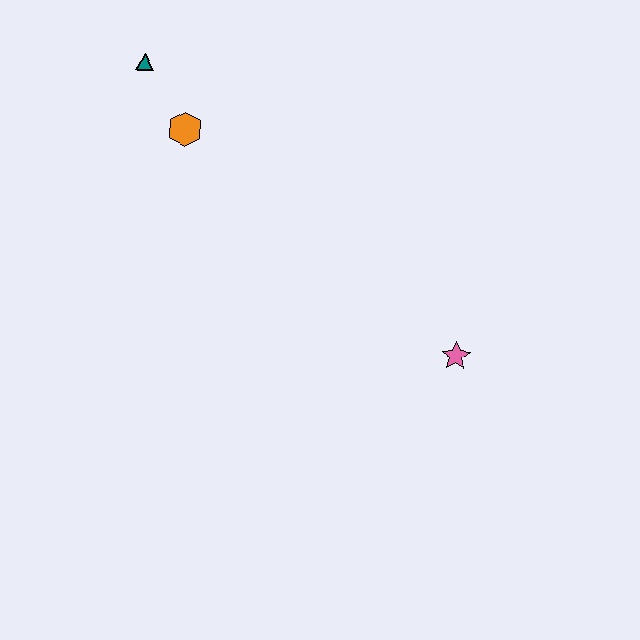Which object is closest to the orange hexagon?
The teal triangle is closest to the orange hexagon.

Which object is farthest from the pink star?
The teal triangle is farthest from the pink star.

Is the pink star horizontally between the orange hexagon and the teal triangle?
No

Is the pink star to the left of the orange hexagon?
No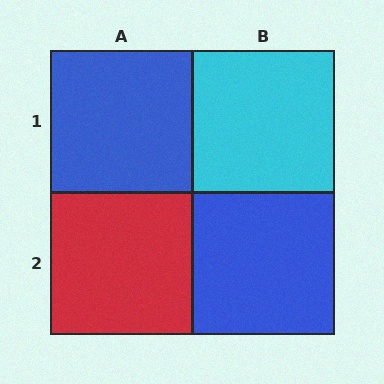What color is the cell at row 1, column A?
Blue.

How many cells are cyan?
1 cell is cyan.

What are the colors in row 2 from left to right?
Red, blue.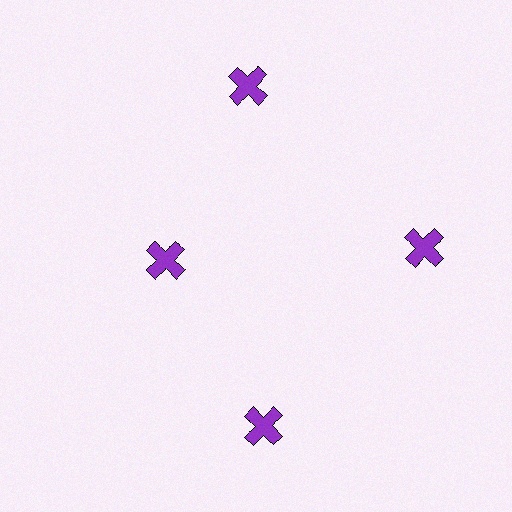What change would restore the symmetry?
The symmetry would be restored by moving it outward, back onto the ring so that all 4 crosses sit at equal angles and equal distance from the center.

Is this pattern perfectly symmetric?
No. The 4 purple crosses are arranged in a ring, but one element near the 9 o'clock position is pulled inward toward the center, breaking the 4-fold rotational symmetry.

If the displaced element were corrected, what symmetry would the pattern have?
It would have 4-fold rotational symmetry — the pattern would map onto itself every 90 degrees.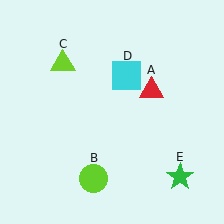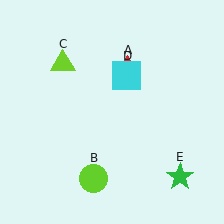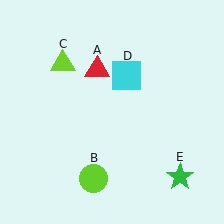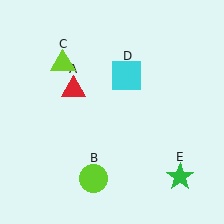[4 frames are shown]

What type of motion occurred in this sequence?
The red triangle (object A) rotated counterclockwise around the center of the scene.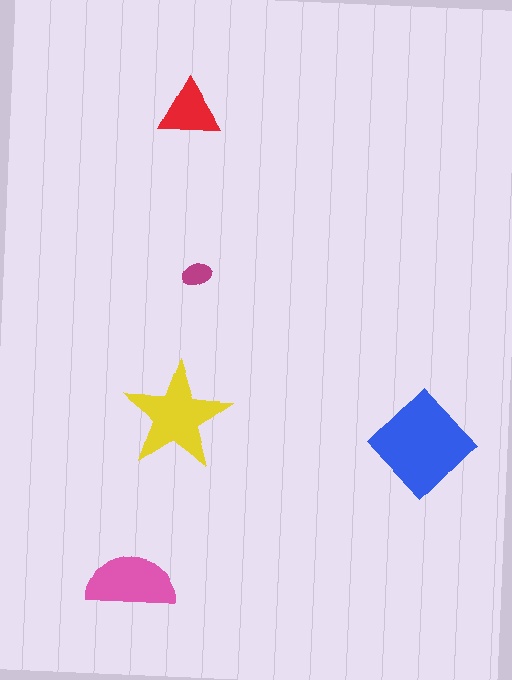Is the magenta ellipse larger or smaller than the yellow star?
Smaller.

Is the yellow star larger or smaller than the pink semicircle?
Larger.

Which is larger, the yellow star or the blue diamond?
The blue diamond.